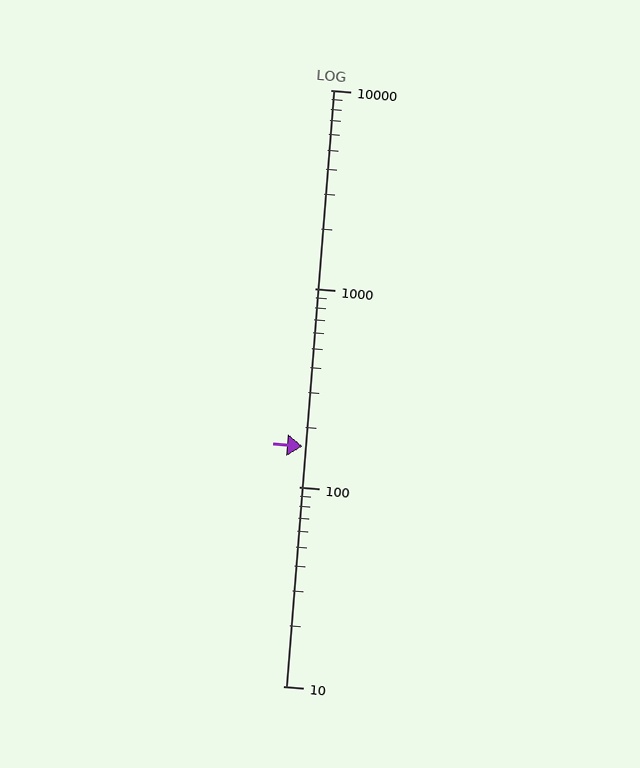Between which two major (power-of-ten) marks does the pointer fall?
The pointer is between 100 and 1000.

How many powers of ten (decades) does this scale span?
The scale spans 3 decades, from 10 to 10000.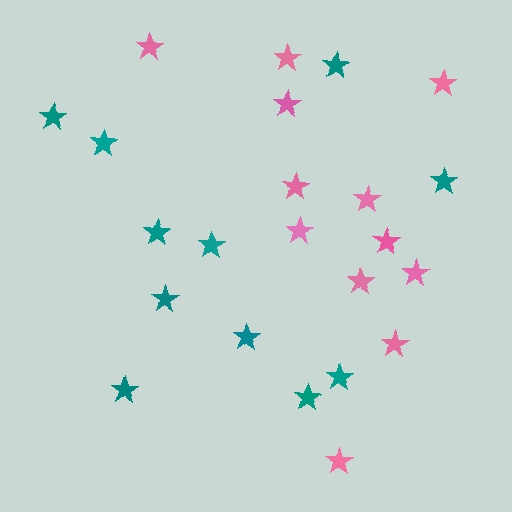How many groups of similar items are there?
There are 2 groups: one group of pink stars (12) and one group of teal stars (11).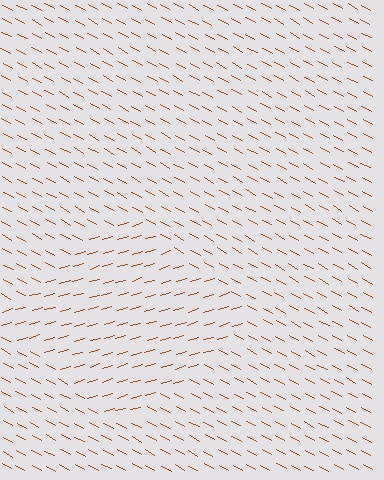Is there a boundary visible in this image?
Yes, there is a texture boundary formed by a change in line orientation.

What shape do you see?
I see a diamond.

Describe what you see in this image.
The image is filled with small brown line segments. A diamond region in the image has lines oriented differently from the surrounding lines, creating a visible texture boundary.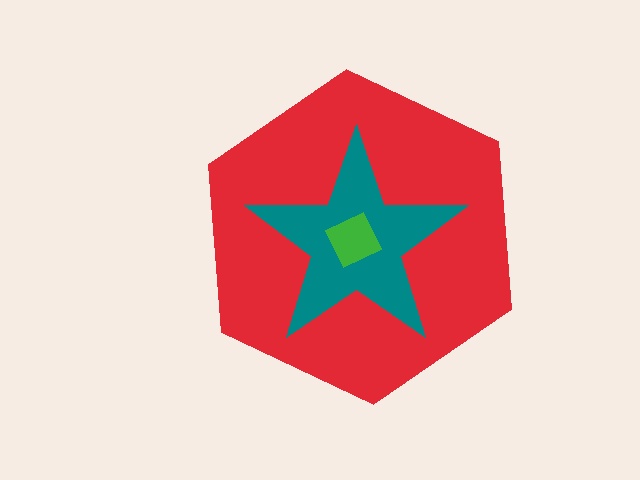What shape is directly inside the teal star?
The green square.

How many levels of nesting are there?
3.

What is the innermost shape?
The green square.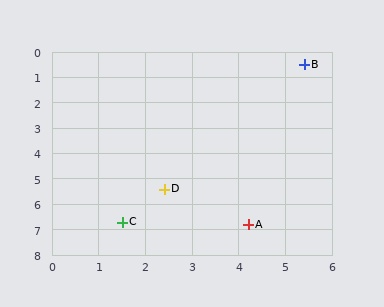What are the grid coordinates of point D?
Point D is at approximately (2.4, 5.4).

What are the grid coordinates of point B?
Point B is at approximately (5.4, 0.5).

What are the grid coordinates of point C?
Point C is at approximately (1.5, 6.7).